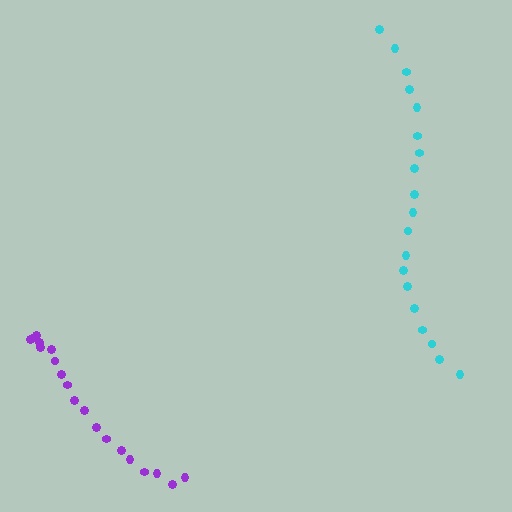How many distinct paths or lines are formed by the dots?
There are 2 distinct paths.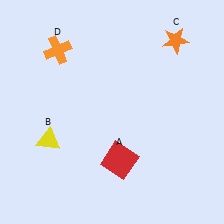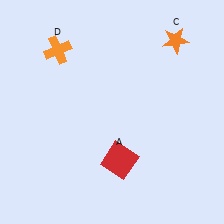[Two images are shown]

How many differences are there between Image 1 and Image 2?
There is 1 difference between the two images.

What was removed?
The yellow triangle (B) was removed in Image 2.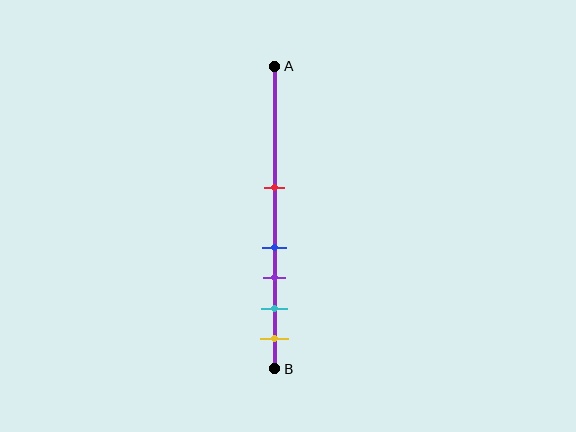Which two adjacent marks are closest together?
The blue and purple marks are the closest adjacent pair.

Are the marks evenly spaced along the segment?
No, the marks are not evenly spaced.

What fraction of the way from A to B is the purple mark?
The purple mark is approximately 70% (0.7) of the way from A to B.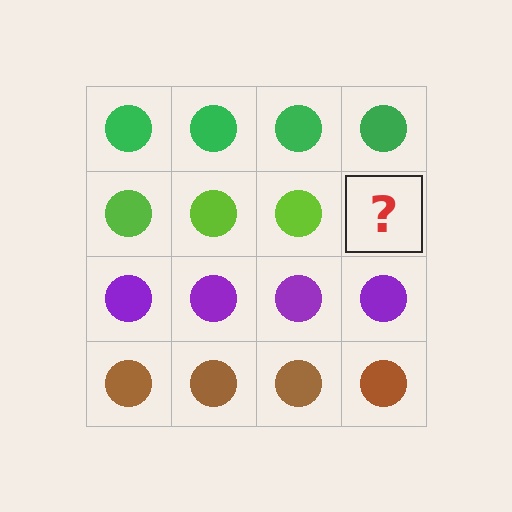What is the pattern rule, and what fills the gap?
The rule is that each row has a consistent color. The gap should be filled with a lime circle.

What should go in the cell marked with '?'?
The missing cell should contain a lime circle.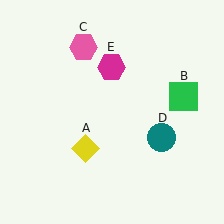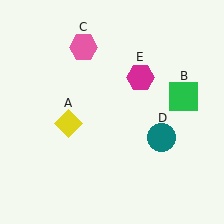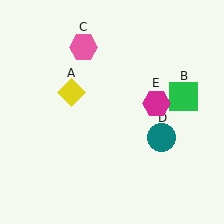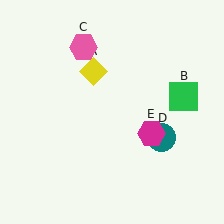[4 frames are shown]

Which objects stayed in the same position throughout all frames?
Green square (object B) and pink hexagon (object C) and teal circle (object D) remained stationary.